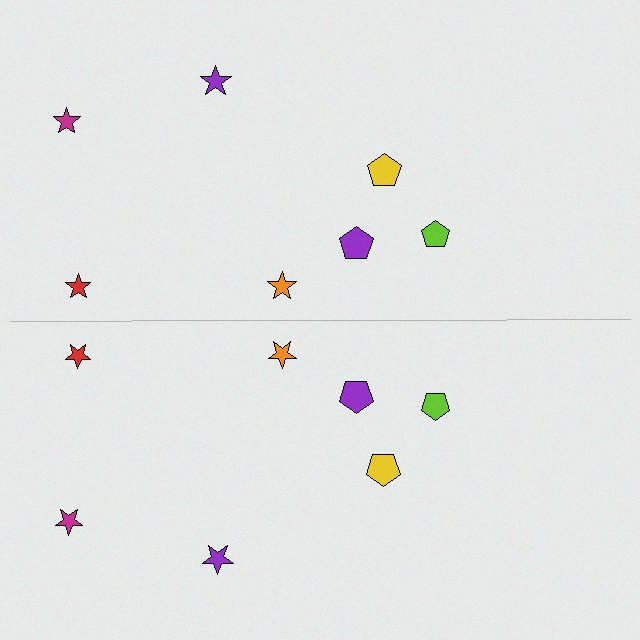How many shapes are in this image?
There are 14 shapes in this image.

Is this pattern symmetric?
Yes, this pattern has bilateral (reflection) symmetry.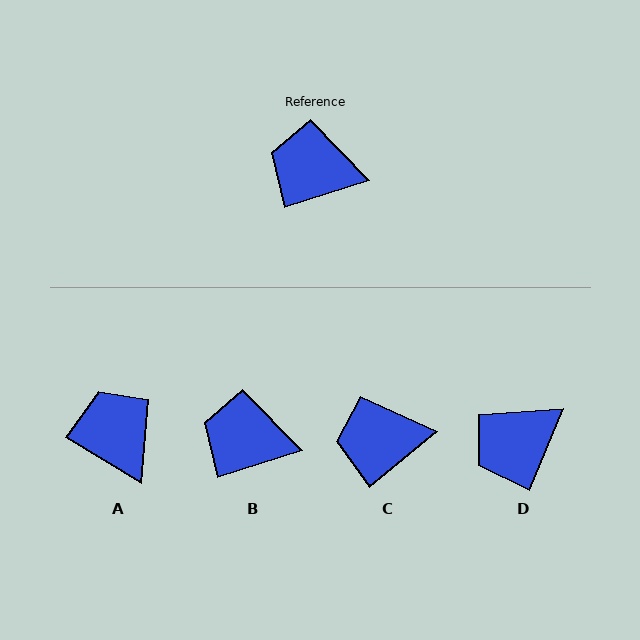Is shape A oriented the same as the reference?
No, it is off by about 49 degrees.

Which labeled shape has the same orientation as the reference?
B.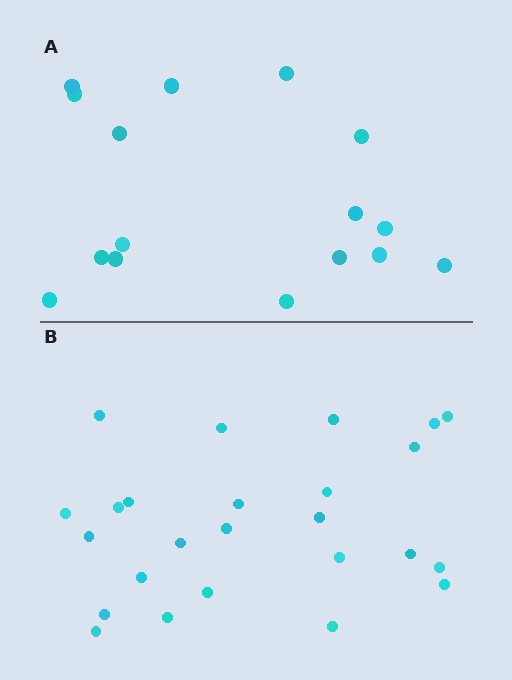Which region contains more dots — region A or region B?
Region B (the bottom region) has more dots.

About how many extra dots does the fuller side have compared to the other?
Region B has roughly 8 or so more dots than region A.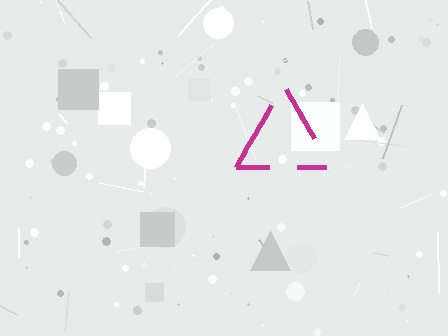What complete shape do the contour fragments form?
The contour fragments form a triangle.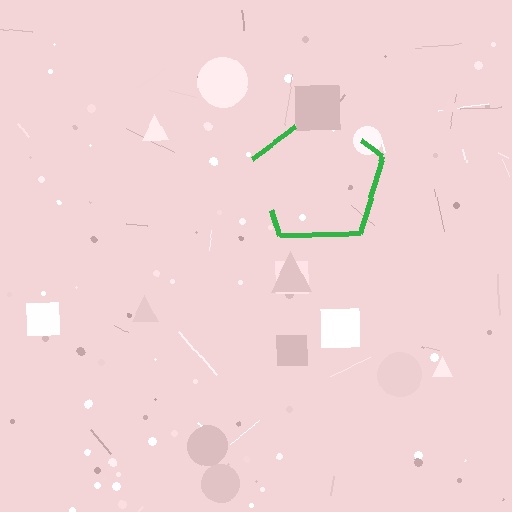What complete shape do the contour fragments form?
The contour fragments form a pentagon.